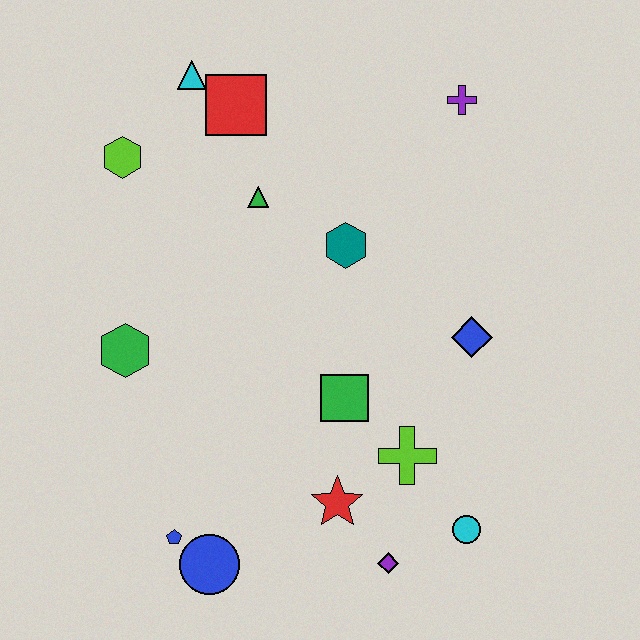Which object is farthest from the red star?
The cyan triangle is farthest from the red star.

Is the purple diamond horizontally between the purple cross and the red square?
Yes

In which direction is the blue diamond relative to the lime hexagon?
The blue diamond is to the right of the lime hexagon.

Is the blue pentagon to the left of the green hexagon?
No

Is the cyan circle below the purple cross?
Yes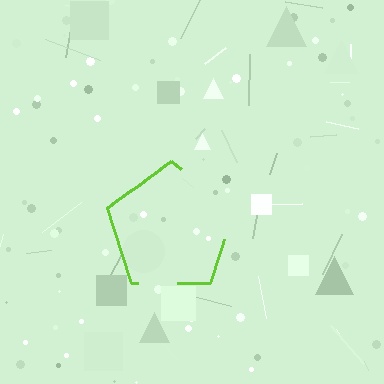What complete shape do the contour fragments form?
The contour fragments form a pentagon.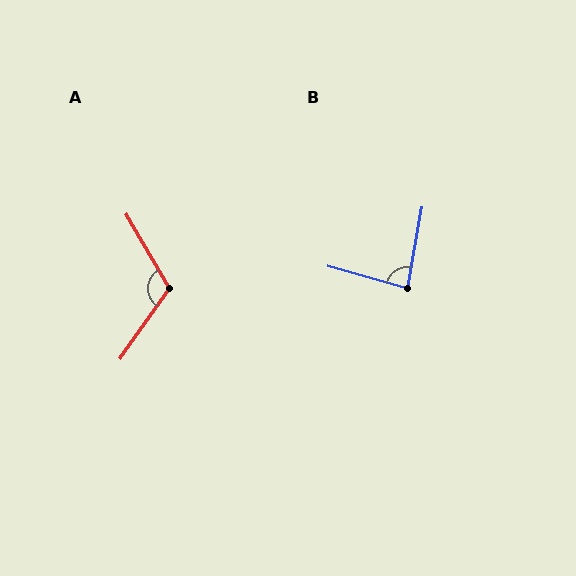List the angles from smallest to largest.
B (84°), A (115°).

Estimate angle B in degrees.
Approximately 84 degrees.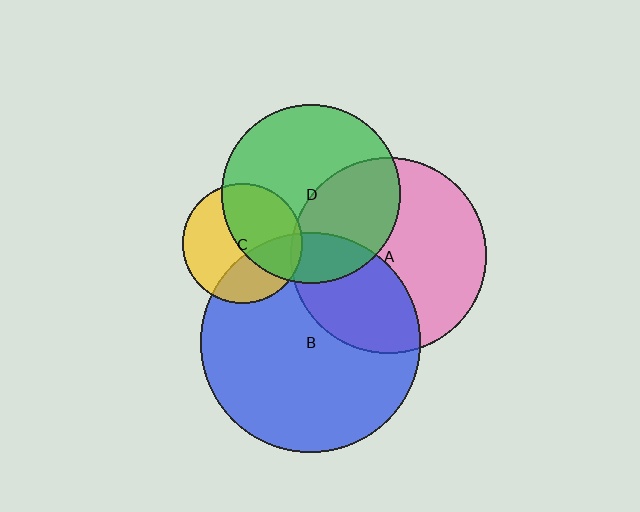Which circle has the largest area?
Circle B (blue).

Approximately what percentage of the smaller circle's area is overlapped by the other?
Approximately 35%.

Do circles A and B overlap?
Yes.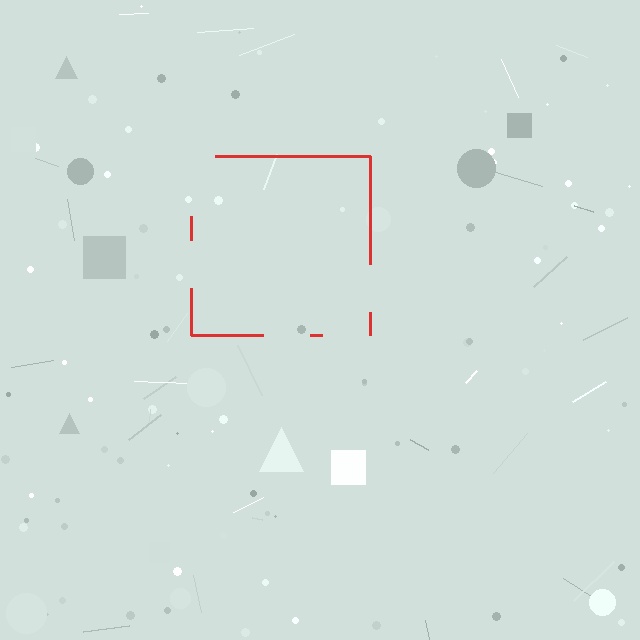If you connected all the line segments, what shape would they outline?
They would outline a square.